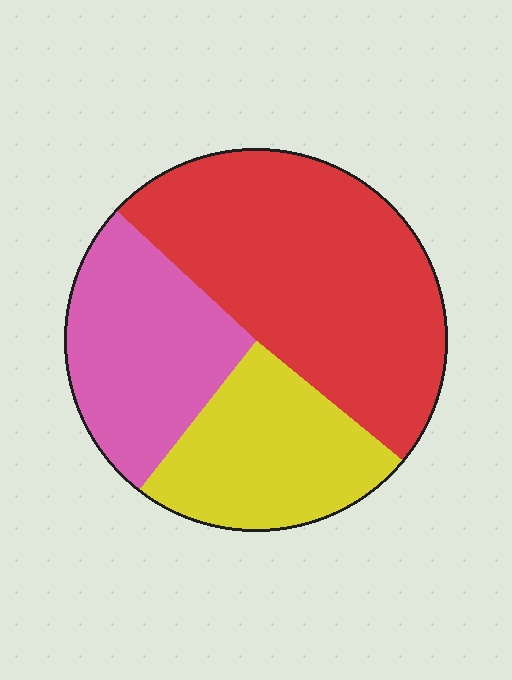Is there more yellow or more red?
Red.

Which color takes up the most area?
Red, at roughly 50%.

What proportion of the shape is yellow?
Yellow covers roughly 25% of the shape.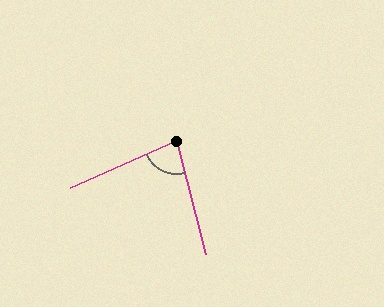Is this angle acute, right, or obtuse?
It is acute.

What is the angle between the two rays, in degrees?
Approximately 80 degrees.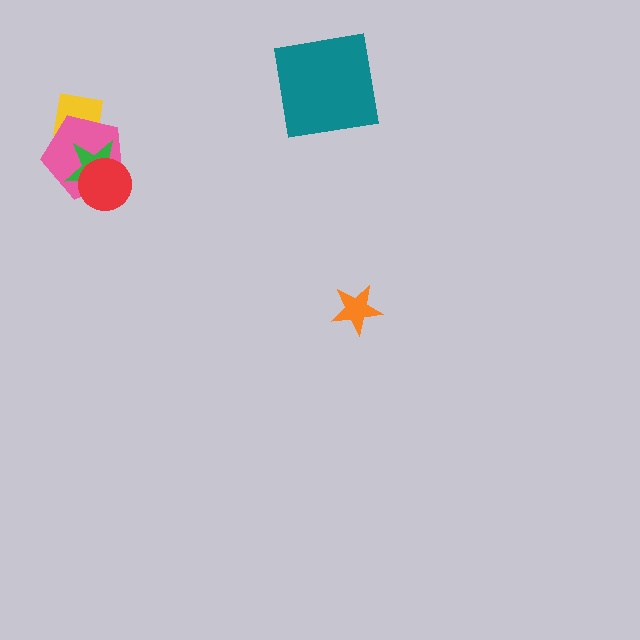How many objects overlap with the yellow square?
2 objects overlap with the yellow square.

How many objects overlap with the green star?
3 objects overlap with the green star.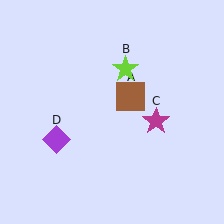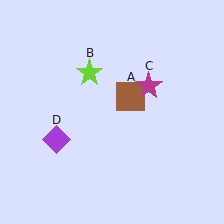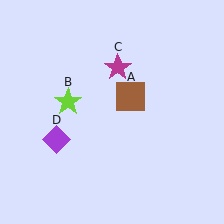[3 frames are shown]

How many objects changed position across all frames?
2 objects changed position: lime star (object B), magenta star (object C).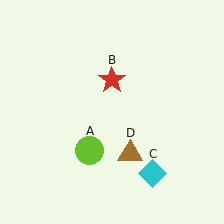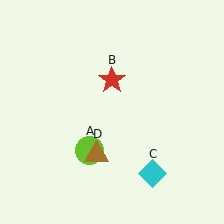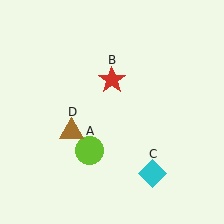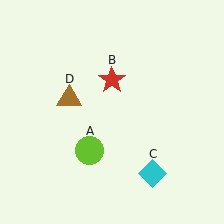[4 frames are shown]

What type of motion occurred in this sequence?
The brown triangle (object D) rotated clockwise around the center of the scene.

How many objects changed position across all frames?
1 object changed position: brown triangle (object D).